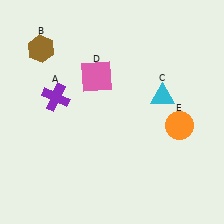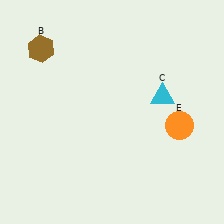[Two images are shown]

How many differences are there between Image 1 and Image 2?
There are 2 differences between the two images.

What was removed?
The pink square (D), the purple cross (A) were removed in Image 2.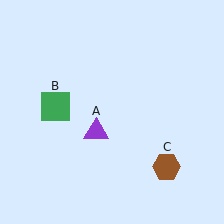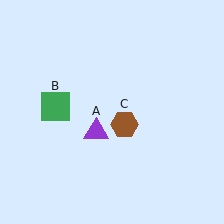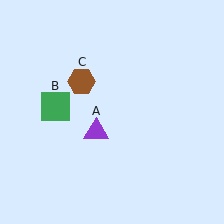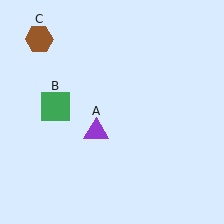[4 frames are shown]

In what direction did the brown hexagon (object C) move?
The brown hexagon (object C) moved up and to the left.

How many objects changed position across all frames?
1 object changed position: brown hexagon (object C).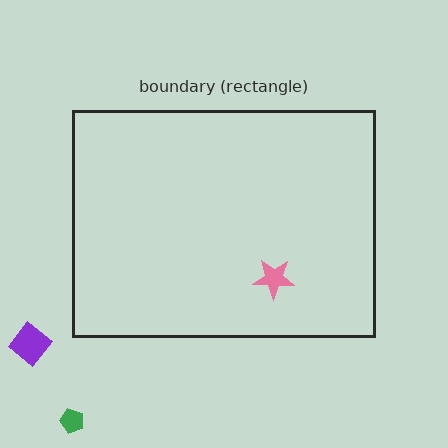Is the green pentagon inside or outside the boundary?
Outside.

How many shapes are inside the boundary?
1 inside, 2 outside.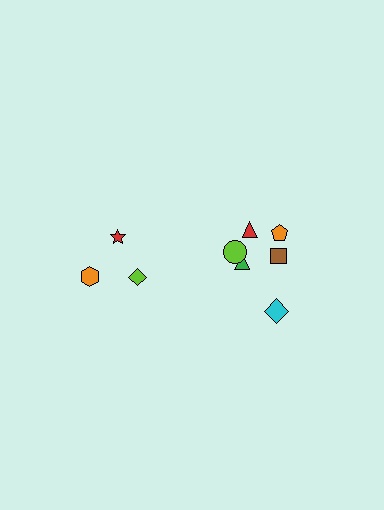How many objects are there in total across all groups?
There are 9 objects.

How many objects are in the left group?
There are 3 objects.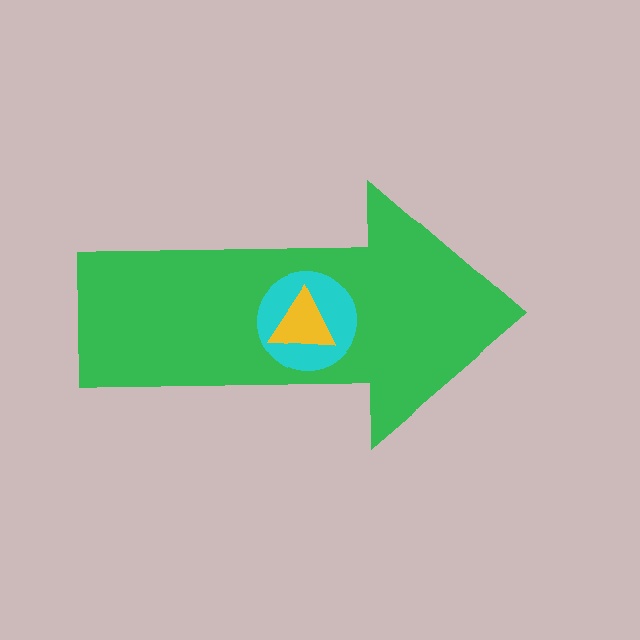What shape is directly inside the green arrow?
The cyan circle.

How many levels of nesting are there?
3.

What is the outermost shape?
The green arrow.